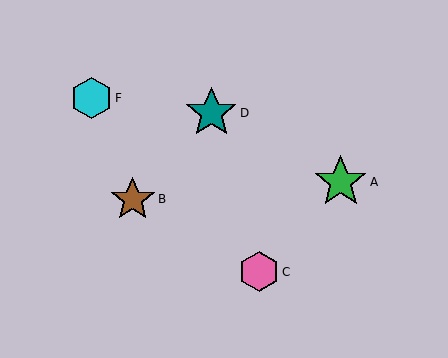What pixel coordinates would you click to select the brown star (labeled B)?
Click at (133, 199) to select the brown star B.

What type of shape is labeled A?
Shape A is a green star.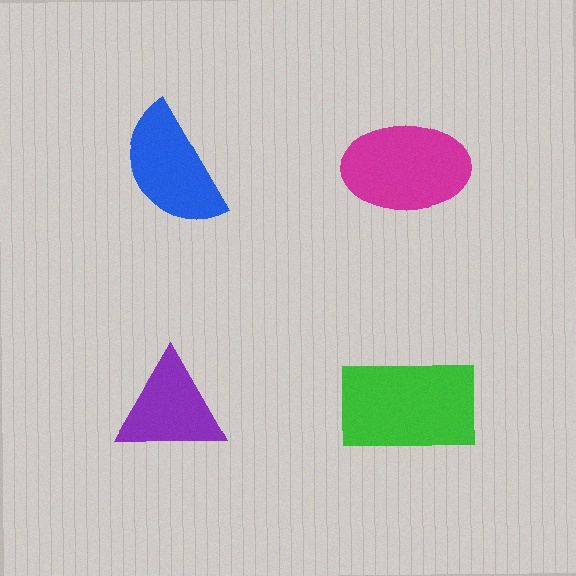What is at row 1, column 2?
A magenta ellipse.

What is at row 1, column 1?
A blue semicircle.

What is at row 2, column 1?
A purple triangle.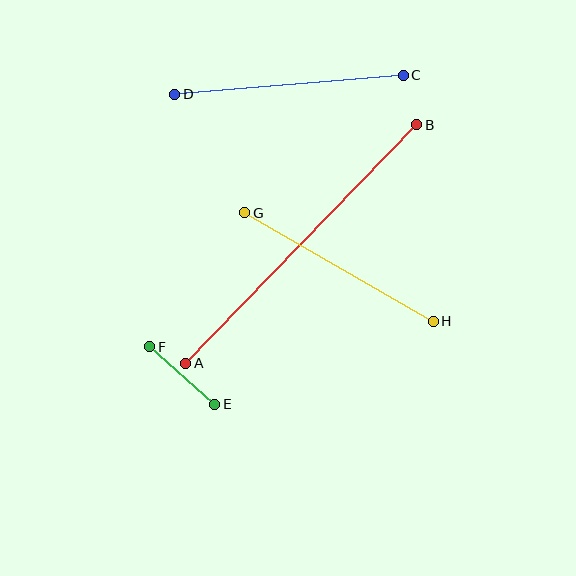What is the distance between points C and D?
The distance is approximately 229 pixels.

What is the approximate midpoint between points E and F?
The midpoint is at approximately (182, 376) pixels.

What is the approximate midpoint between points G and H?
The midpoint is at approximately (339, 267) pixels.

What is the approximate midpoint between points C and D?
The midpoint is at approximately (289, 85) pixels.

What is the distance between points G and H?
The distance is approximately 217 pixels.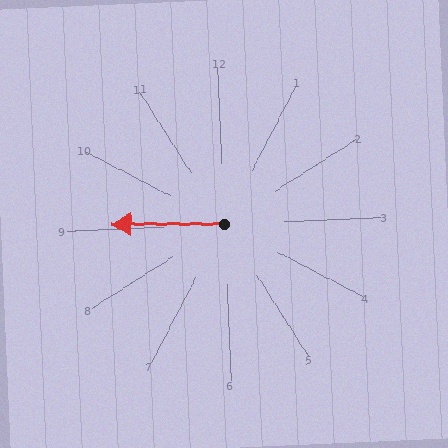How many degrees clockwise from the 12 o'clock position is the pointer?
Approximately 272 degrees.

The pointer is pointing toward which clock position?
Roughly 9 o'clock.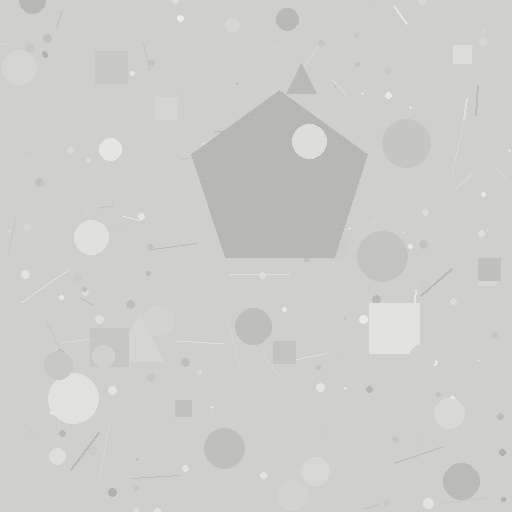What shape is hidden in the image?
A pentagon is hidden in the image.